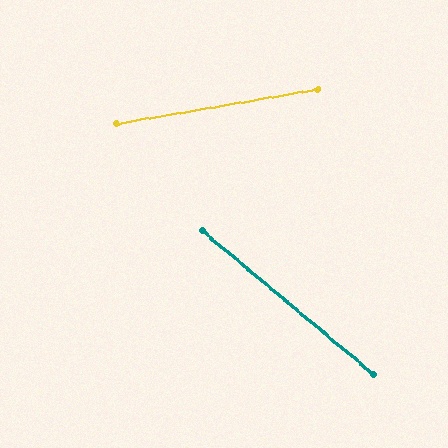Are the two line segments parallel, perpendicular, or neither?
Neither parallel nor perpendicular — they differ by about 50°.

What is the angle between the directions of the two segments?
Approximately 50 degrees.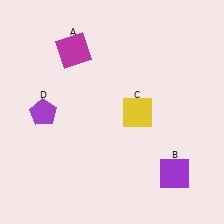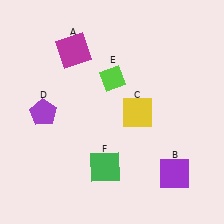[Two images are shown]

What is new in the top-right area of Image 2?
A lime diamond (E) was added in the top-right area of Image 2.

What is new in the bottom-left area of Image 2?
A green square (F) was added in the bottom-left area of Image 2.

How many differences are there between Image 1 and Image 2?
There are 2 differences between the two images.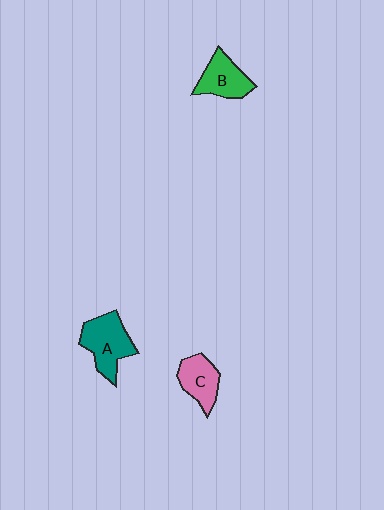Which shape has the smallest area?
Shape C (pink).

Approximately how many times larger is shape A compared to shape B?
Approximately 1.3 times.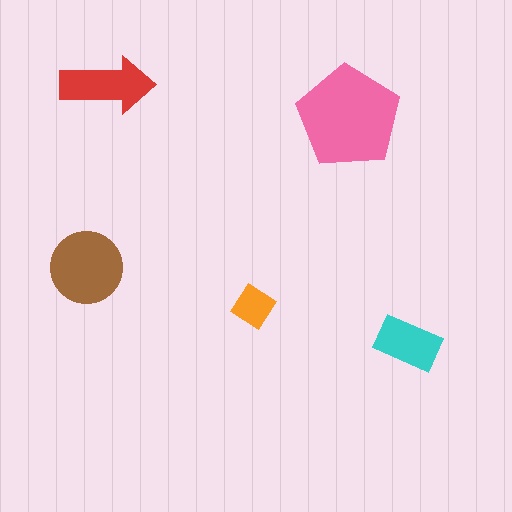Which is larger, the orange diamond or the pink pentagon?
The pink pentagon.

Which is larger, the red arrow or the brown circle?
The brown circle.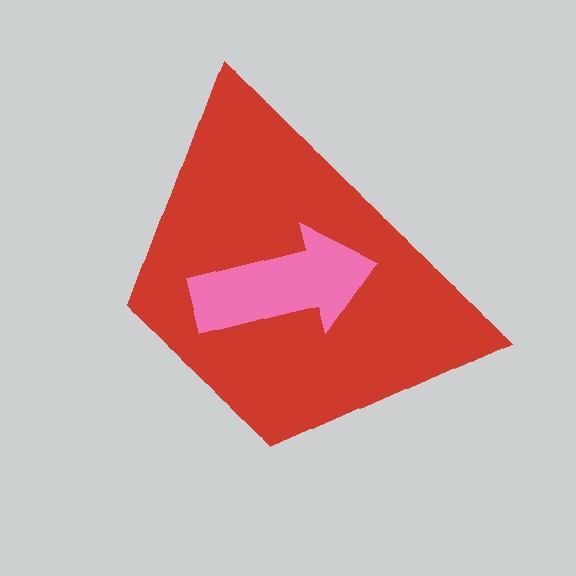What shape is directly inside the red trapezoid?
The pink arrow.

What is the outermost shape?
The red trapezoid.